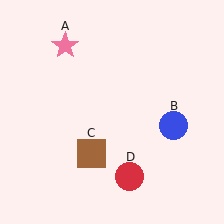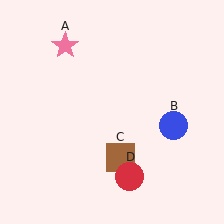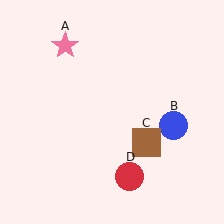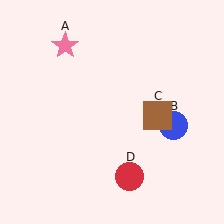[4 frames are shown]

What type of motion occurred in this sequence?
The brown square (object C) rotated counterclockwise around the center of the scene.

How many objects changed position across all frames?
1 object changed position: brown square (object C).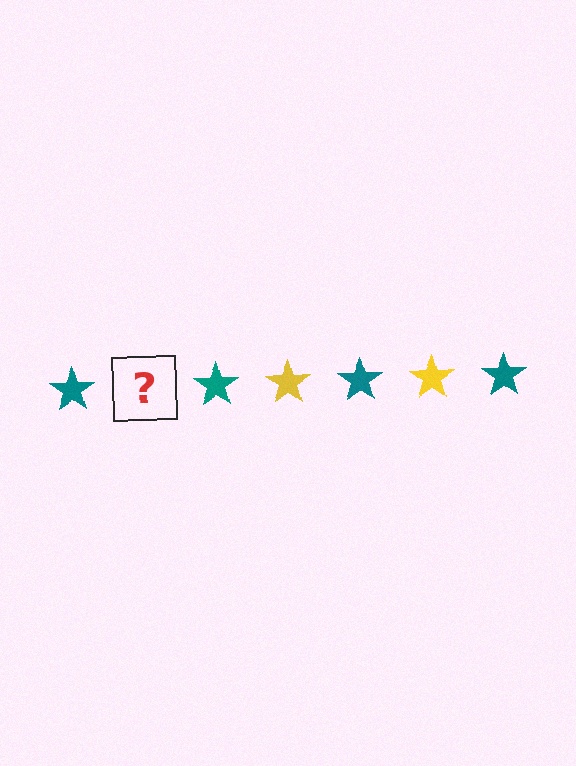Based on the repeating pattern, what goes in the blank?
The blank should be a yellow star.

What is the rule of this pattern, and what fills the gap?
The rule is that the pattern cycles through teal, yellow stars. The gap should be filled with a yellow star.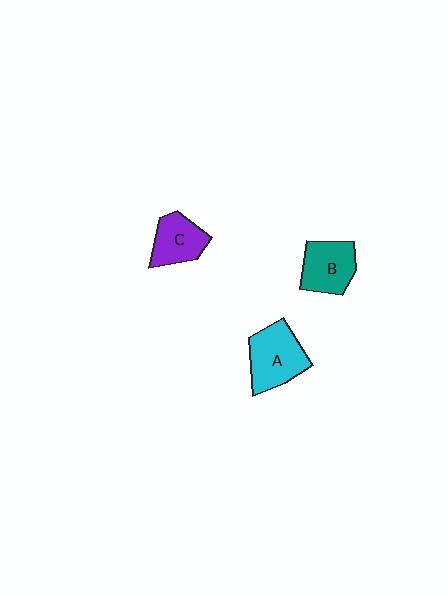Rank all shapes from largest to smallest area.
From largest to smallest: A (cyan), B (teal), C (purple).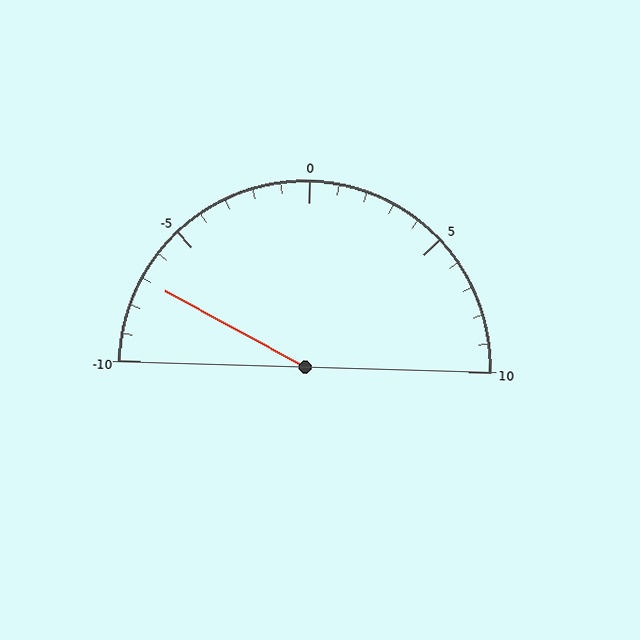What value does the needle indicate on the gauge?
The needle indicates approximately -7.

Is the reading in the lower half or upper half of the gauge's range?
The reading is in the lower half of the range (-10 to 10).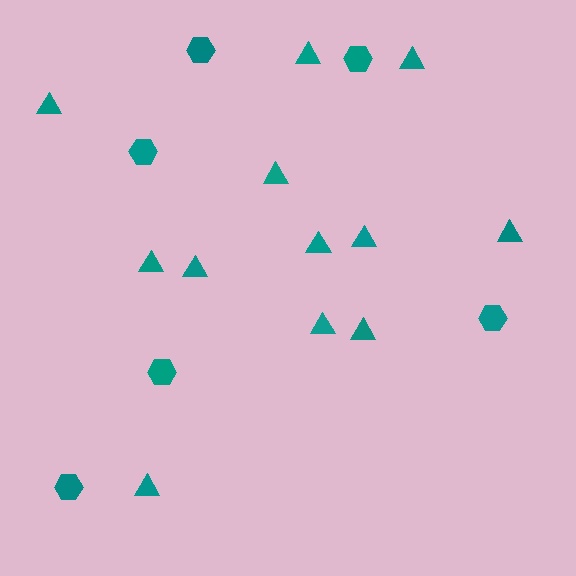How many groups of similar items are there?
There are 2 groups: one group of triangles (12) and one group of hexagons (6).